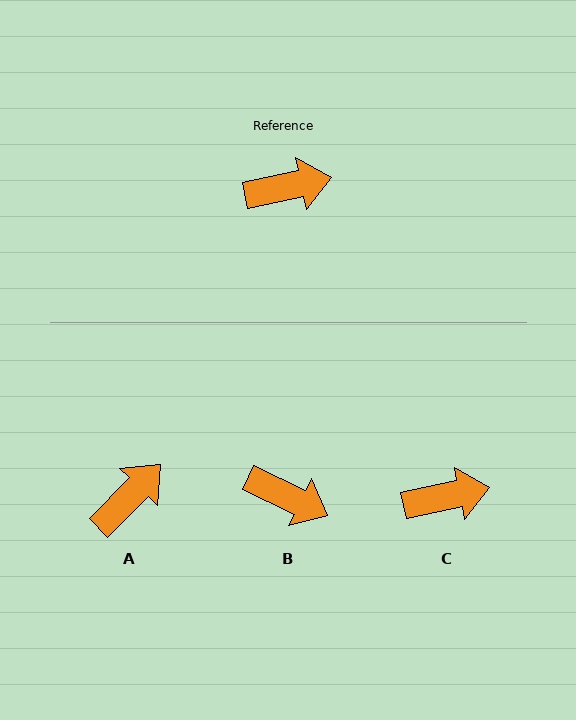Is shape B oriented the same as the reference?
No, it is off by about 37 degrees.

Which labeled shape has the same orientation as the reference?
C.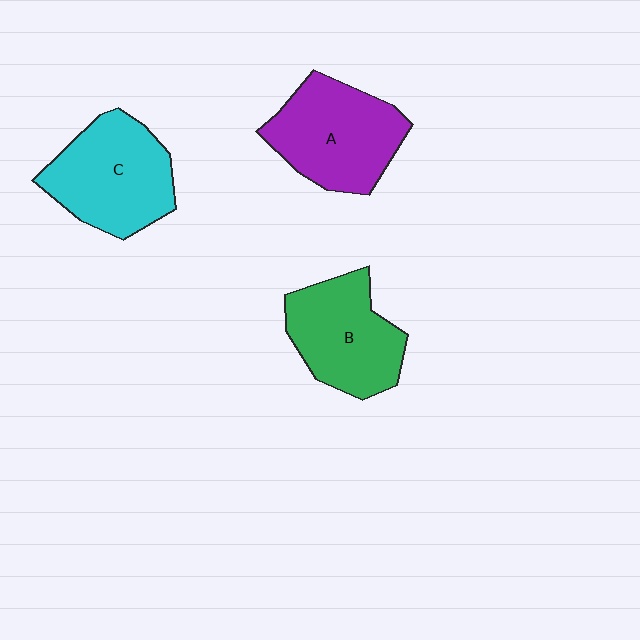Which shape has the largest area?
Shape C (cyan).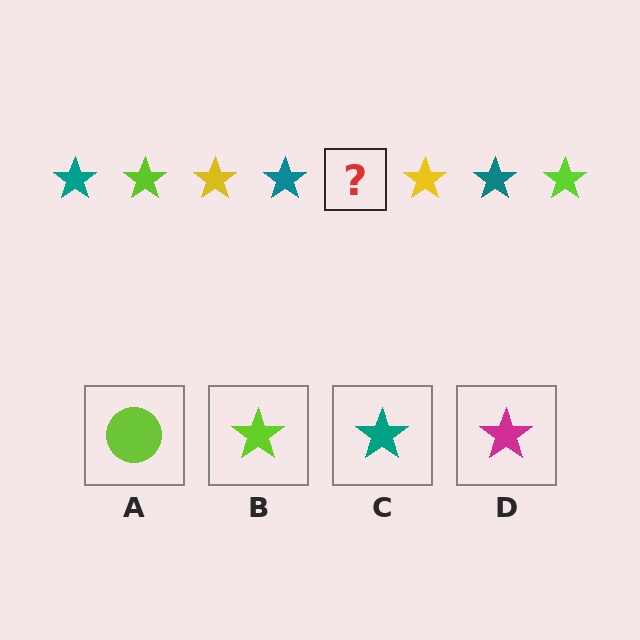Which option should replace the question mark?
Option B.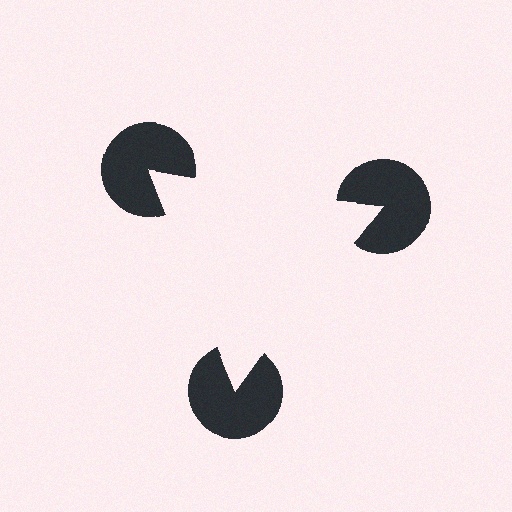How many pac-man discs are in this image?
There are 3 — one at each vertex of the illusory triangle.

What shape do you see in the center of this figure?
An illusory triangle — its edges are inferred from the aligned wedge cuts in the pac-man discs, not physically drawn.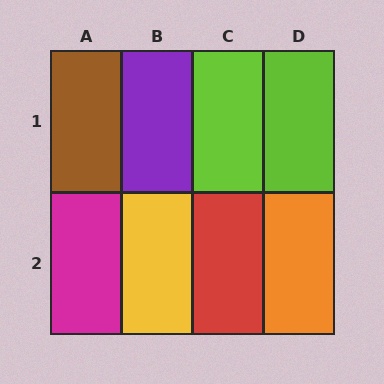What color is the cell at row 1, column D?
Lime.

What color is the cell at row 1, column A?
Brown.